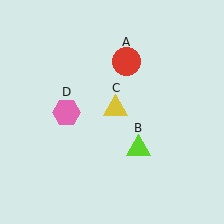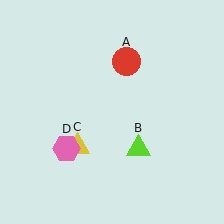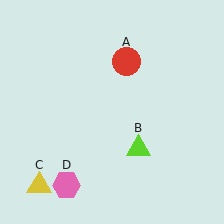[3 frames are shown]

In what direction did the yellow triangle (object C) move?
The yellow triangle (object C) moved down and to the left.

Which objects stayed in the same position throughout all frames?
Red circle (object A) and lime triangle (object B) remained stationary.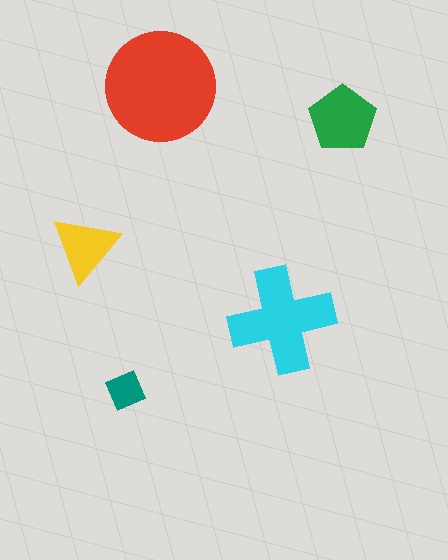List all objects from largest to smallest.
The red circle, the cyan cross, the green pentagon, the yellow triangle, the teal diamond.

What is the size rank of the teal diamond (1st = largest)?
5th.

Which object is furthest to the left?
The yellow triangle is leftmost.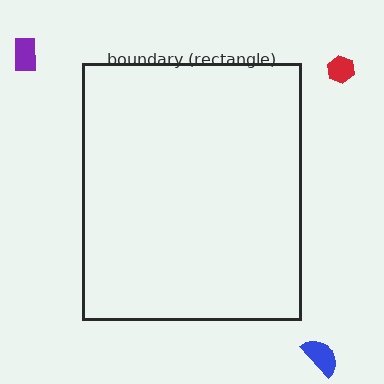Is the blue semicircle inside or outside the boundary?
Outside.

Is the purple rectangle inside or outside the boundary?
Outside.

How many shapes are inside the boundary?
0 inside, 3 outside.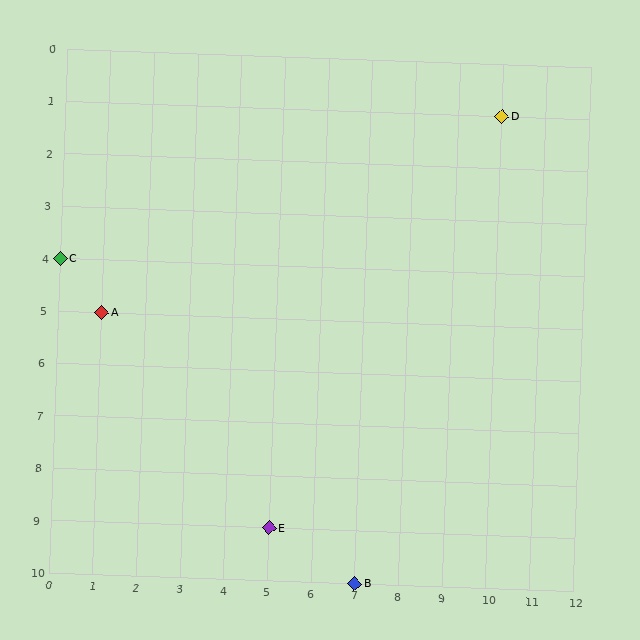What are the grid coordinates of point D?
Point D is at grid coordinates (10, 1).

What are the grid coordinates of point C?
Point C is at grid coordinates (0, 4).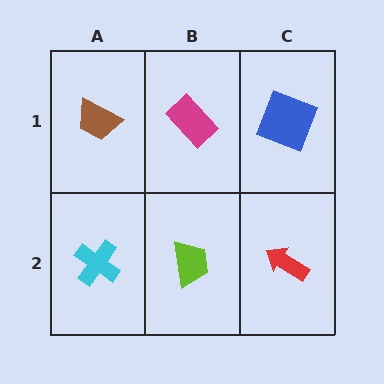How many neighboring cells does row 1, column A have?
2.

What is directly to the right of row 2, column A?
A lime trapezoid.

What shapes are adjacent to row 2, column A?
A brown trapezoid (row 1, column A), a lime trapezoid (row 2, column B).